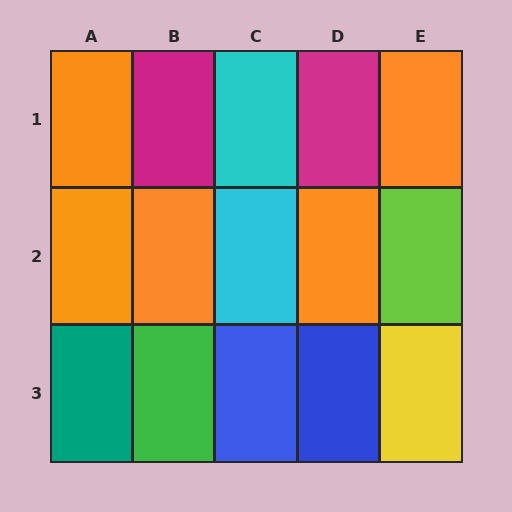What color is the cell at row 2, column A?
Orange.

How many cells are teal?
1 cell is teal.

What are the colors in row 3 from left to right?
Teal, green, blue, blue, yellow.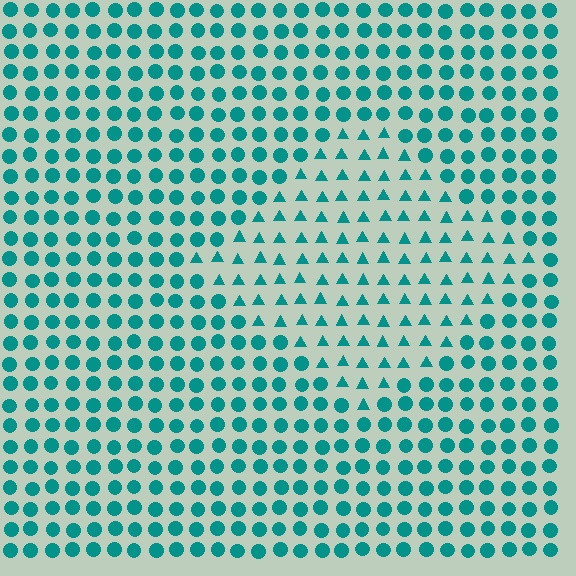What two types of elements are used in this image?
The image uses triangles inside the diamond region and circles outside it.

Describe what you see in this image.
The image is filled with small teal elements arranged in a uniform grid. A diamond-shaped region contains triangles, while the surrounding area contains circles. The boundary is defined purely by the change in element shape.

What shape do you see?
I see a diamond.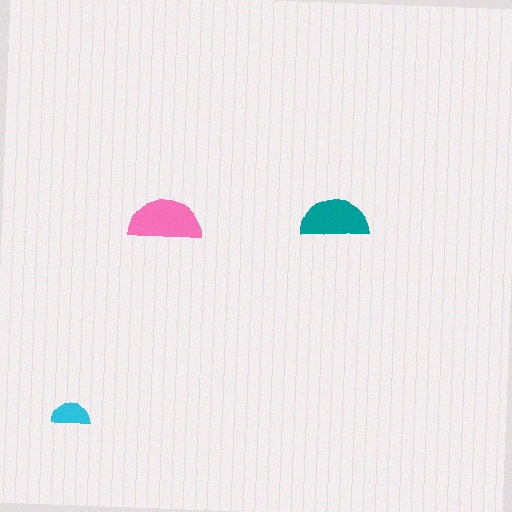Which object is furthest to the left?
The cyan semicircle is leftmost.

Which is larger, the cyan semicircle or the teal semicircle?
The teal one.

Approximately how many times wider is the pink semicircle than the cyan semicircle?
About 2 times wider.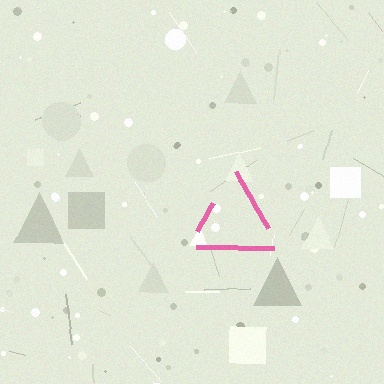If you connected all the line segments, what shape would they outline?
They would outline a triangle.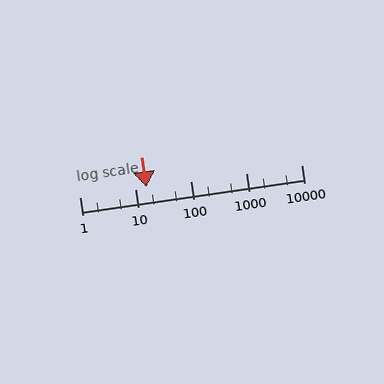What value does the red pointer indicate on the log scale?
The pointer indicates approximately 16.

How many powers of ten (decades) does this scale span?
The scale spans 4 decades, from 1 to 10000.